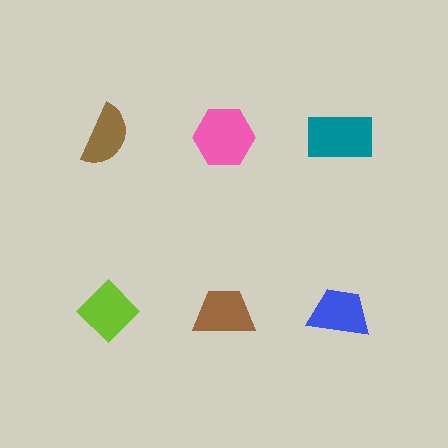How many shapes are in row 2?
3 shapes.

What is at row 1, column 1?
A brown semicircle.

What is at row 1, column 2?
A pink hexagon.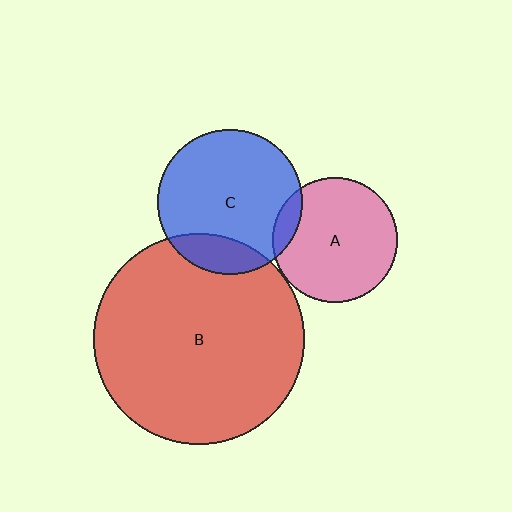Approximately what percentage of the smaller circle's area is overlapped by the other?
Approximately 10%.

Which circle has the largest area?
Circle B (red).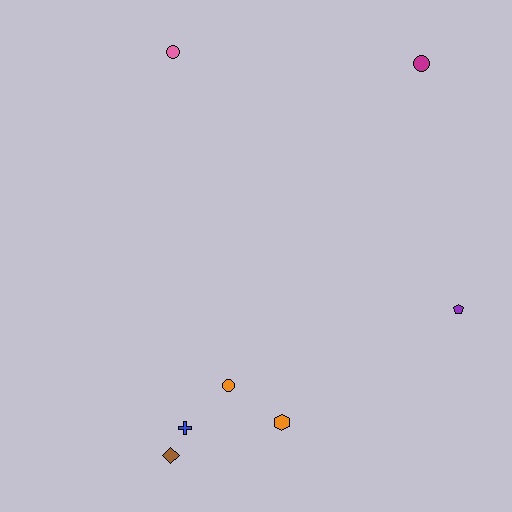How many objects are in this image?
There are 7 objects.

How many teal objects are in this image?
There are no teal objects.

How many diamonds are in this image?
There is 1 diamond.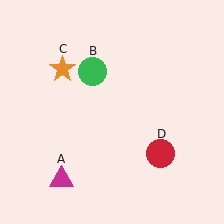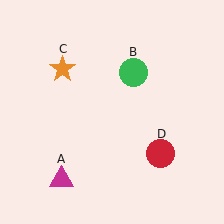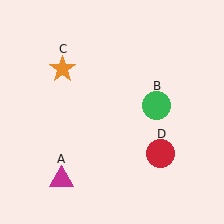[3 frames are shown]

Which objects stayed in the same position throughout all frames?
Magenta triangle (object A) and orange star (object C) and red circle (object D) remained stationary.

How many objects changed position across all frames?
1 object changed position: green circle (object B).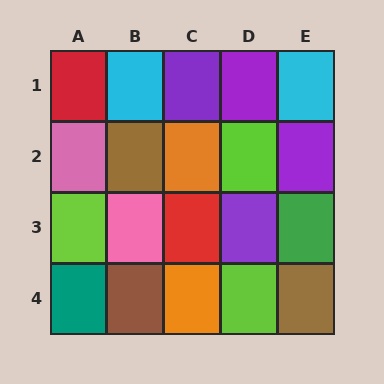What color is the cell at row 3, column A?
Lime.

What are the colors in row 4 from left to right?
Teal, brown, orange, lime, brown.